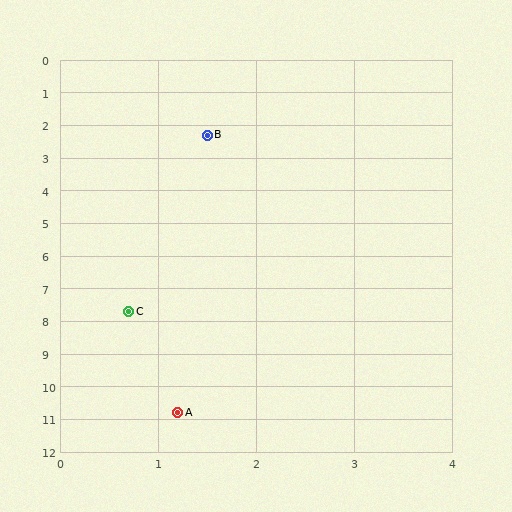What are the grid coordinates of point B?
Point B is at approximately (1.5, 2.3).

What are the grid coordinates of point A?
Point A is at approximately (1.2, 10.8).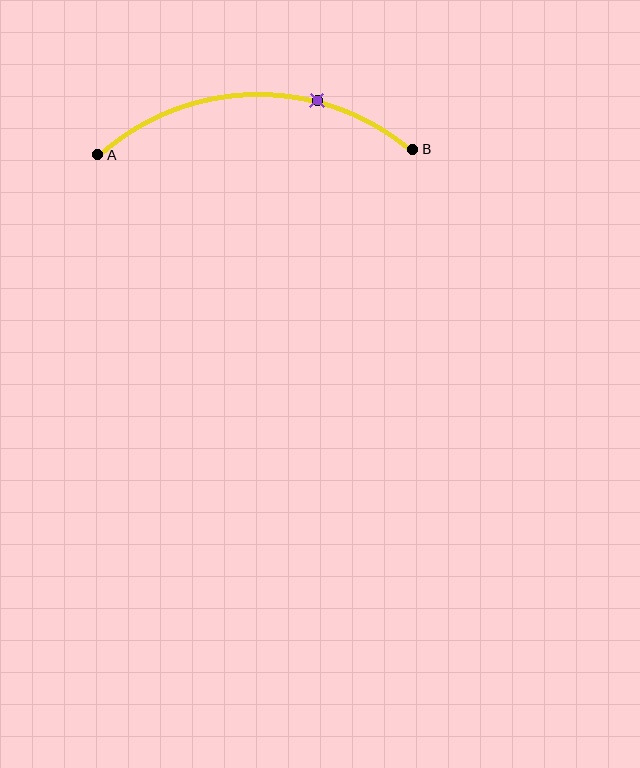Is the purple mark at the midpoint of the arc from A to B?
No. The purple mark lies on the arc but is closer to endpoint B. The arc midpoint would be at the point on the curve equidistant along the arc from both A and B.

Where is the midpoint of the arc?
The arc midpoint is the point on the curve farthest from the straight line joining A and B. It sits above that line.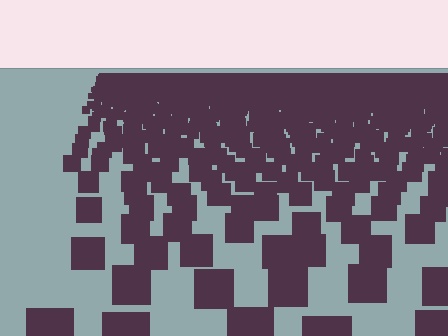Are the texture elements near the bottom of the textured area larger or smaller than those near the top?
Larger. Near the bottom, elements are closer to the viewer and appear at a bigger on-screen size.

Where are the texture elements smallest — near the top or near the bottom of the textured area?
Near the top.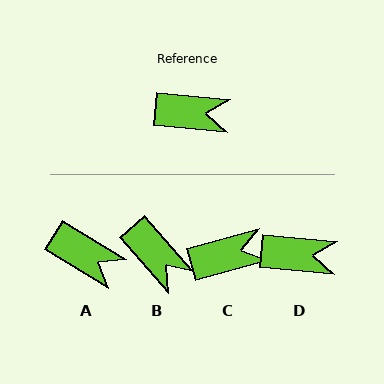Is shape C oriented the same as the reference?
No, it is off by about 20 degrees.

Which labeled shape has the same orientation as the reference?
D.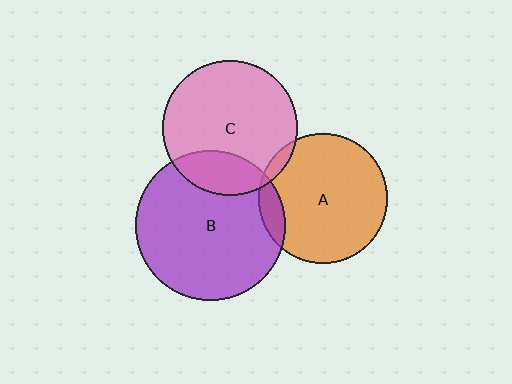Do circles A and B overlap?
Yes.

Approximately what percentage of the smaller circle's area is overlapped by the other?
Approximately 10%.